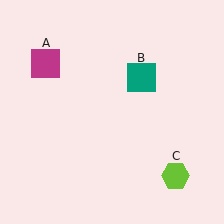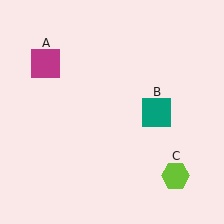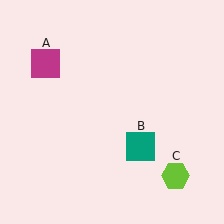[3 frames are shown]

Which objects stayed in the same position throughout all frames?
Magenta square (object A) and lime hexagon (object C) remained stationary.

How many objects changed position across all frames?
1 object changed position: teal square (object B).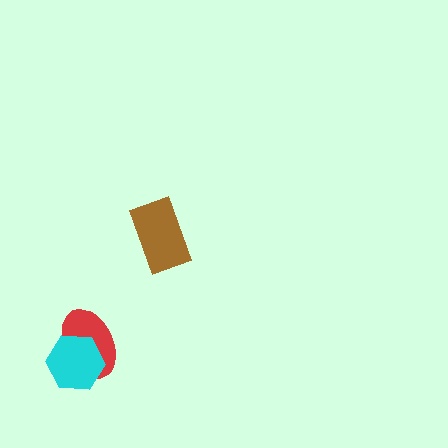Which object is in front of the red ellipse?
The cyan hexagon is in front of the red ellipse.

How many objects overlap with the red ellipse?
1 object overlaps with the red ellipse.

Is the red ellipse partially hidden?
Yes, it is partially covered by another shape.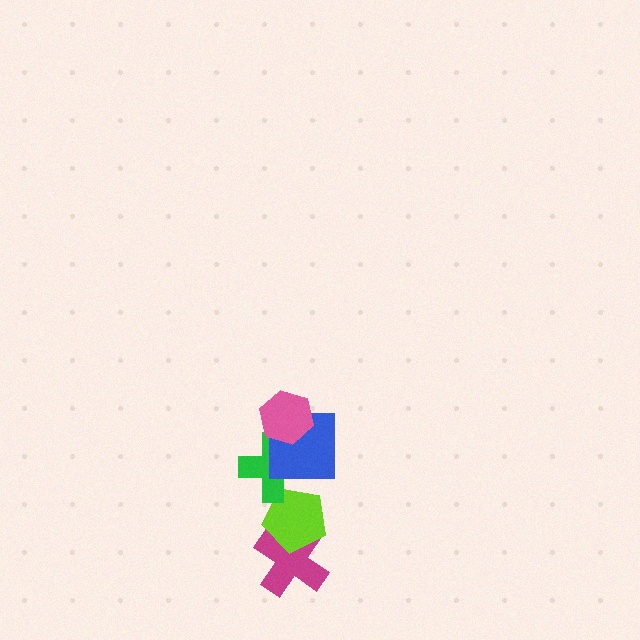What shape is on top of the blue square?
The pink hexagon is on top of the blue square.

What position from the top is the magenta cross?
The magenta cross is 5th from the top.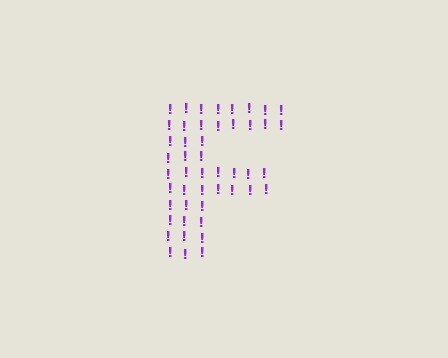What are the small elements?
The small elements are exclamation marks.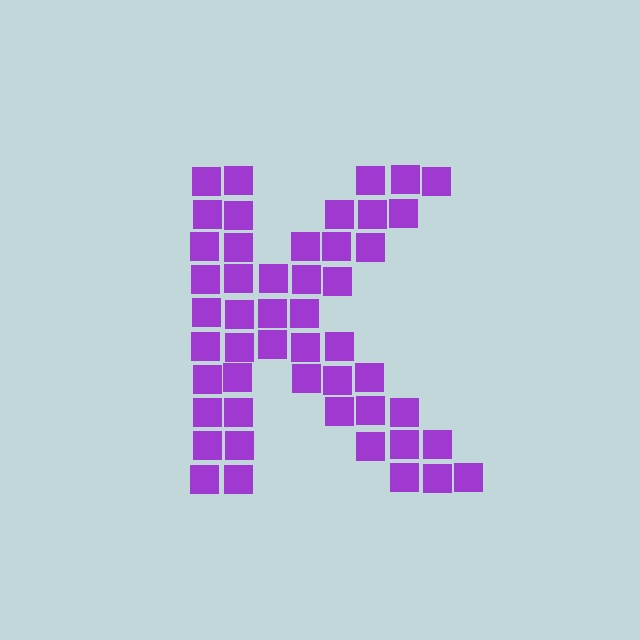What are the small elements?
The small elements are squares.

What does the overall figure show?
The overall figure shows the letter K.